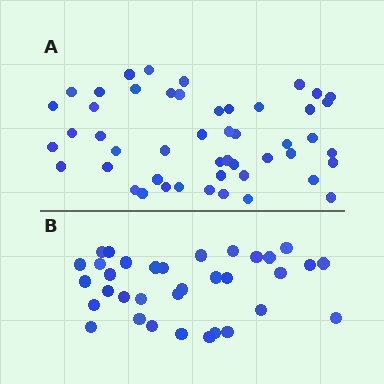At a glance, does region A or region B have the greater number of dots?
Region A (the top region) has more dots.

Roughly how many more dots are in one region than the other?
Region A has approximately 15 more dots than region B.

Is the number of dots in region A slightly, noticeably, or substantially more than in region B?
Region A has noticeably more, but not dramatically so. The ratio is roughly 1.4 to 1.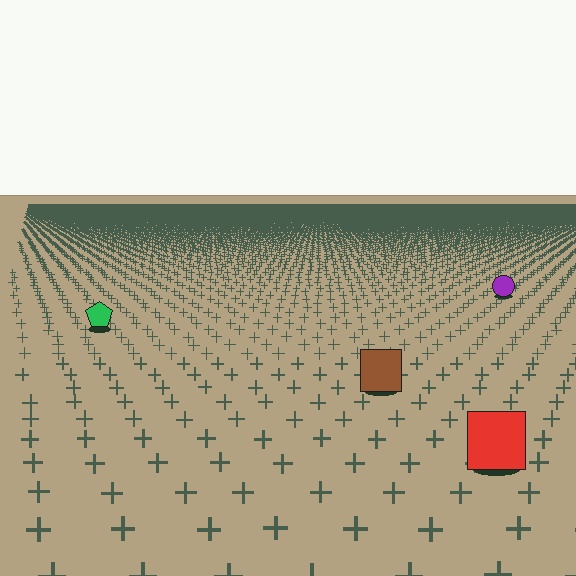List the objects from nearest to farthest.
From nearest to farthest: the red square, the brown square, the green pentagon, the purple circle.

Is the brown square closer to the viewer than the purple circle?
Yes. The brown square is closer — you can tell from the texture gradient: the ground texture is coarser near it.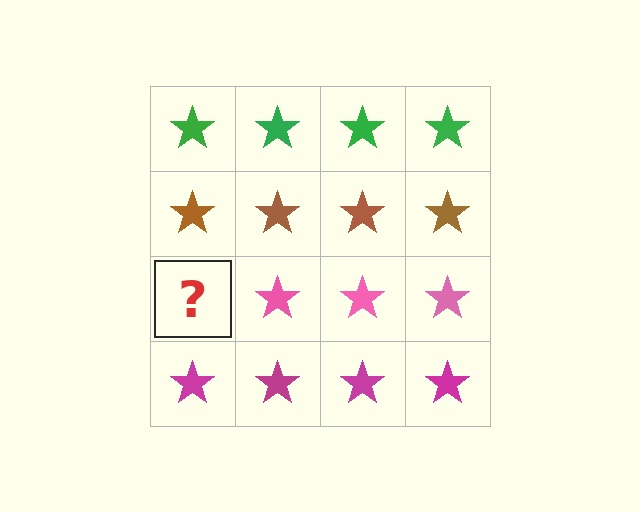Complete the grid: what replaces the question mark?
The question mark should be replaced with a pink star.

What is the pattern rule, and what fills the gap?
The rule is that each row has a consistent color. The gap should be filled with a pink star.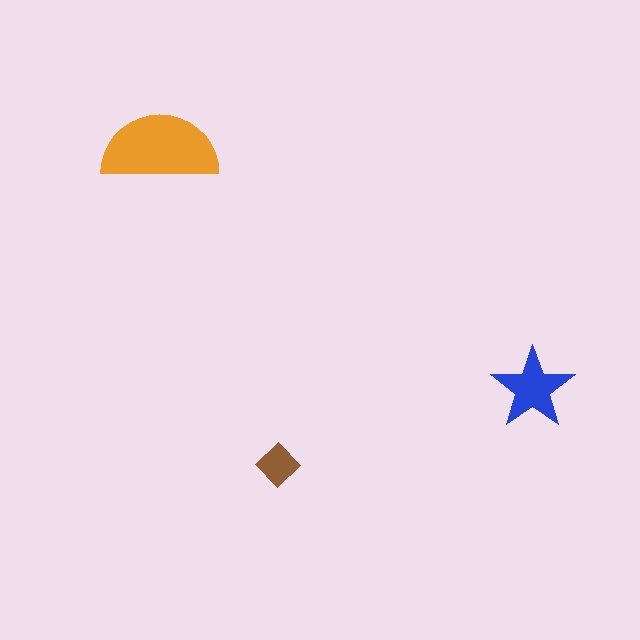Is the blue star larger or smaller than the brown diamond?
Larger.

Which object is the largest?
The orange semicircle.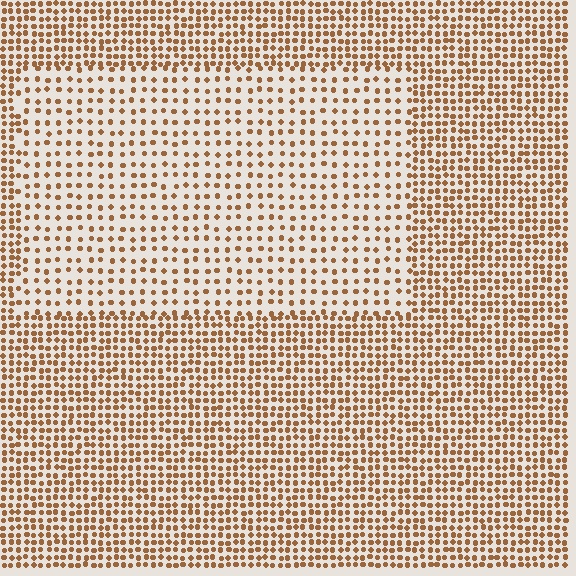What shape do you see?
I see a rectangle.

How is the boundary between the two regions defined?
The boundary is defined by a change in element density (approximately 2.0x ratio). All elements are the same color, size, and shape.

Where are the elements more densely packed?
The elements are more densely packed outside the rectangle boundary.